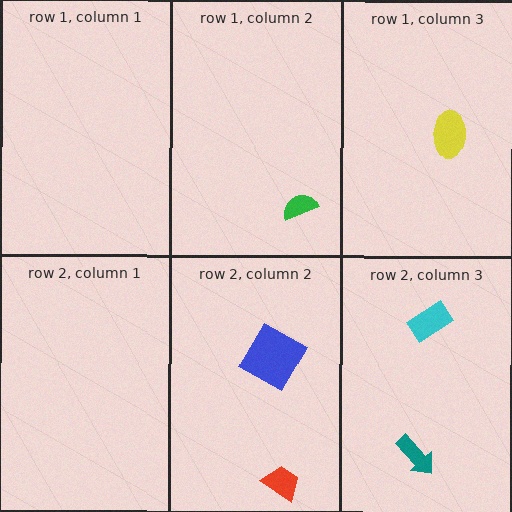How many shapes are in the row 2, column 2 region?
2.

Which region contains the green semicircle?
The row 1, column 2 region.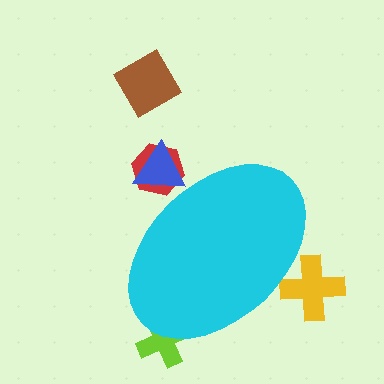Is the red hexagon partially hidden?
Yes, the red hexagon is partially hidden behind the cyan ellipse.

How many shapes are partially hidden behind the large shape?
4 shapes are partially hidden.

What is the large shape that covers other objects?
A cyan ellipse.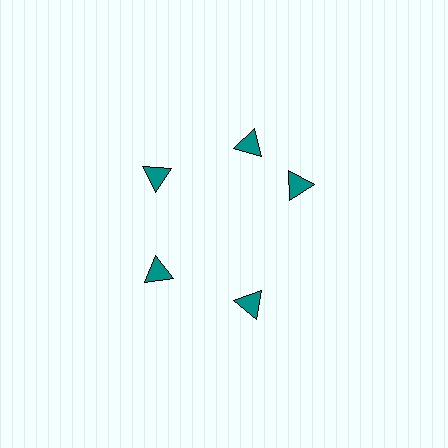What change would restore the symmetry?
The symmetry would be restored by rotating it back into even spacing with its neighbors so that all 5 triangles sit at equal angles and equal distance from the center.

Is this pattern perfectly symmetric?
No. The 5 teal triangles are arranged in a ring, but one element near the 3 o'clock position is rotated out of alignment along the ring, breaking the 5-fold rotational symmetry.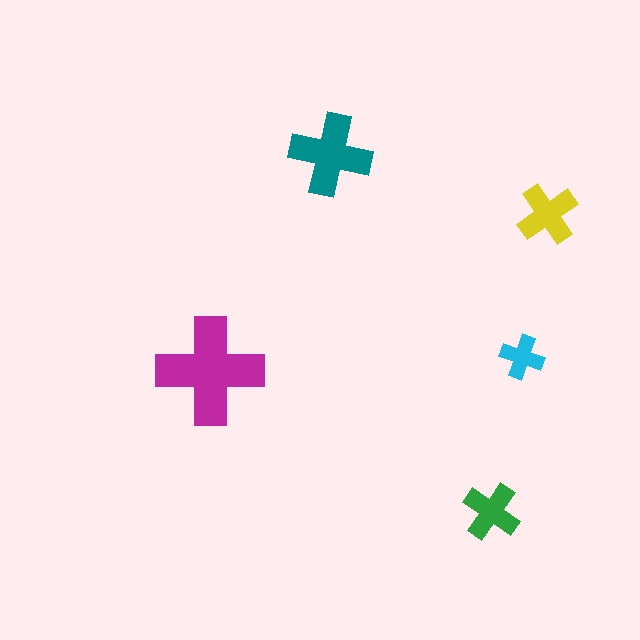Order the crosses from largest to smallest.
the magenta one, the teal one, the yellow one, the green one, the cyan one.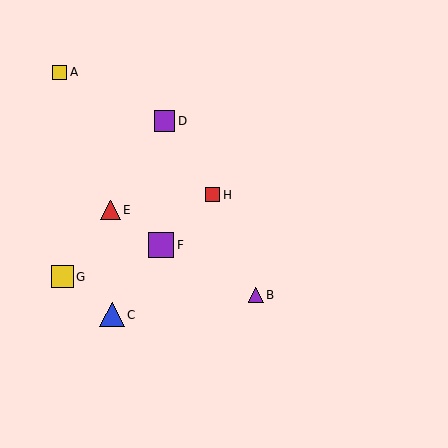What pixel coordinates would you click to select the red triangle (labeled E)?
Click at (111, 210) to select the red triangle E.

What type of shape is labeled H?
Shape H is a red square.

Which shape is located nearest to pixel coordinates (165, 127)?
The purple square (labeled D) at (165, 121) is nearest to that location.